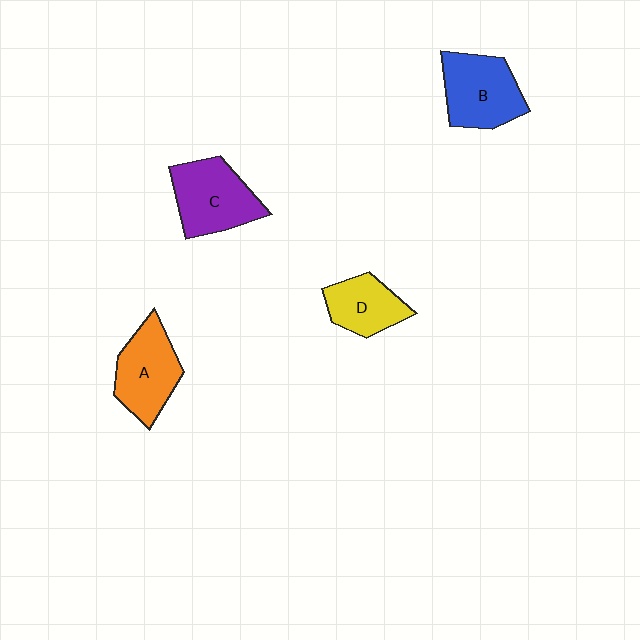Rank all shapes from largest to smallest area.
From largest to smallest: C (purple), B (blue), A (orange), D (yellow).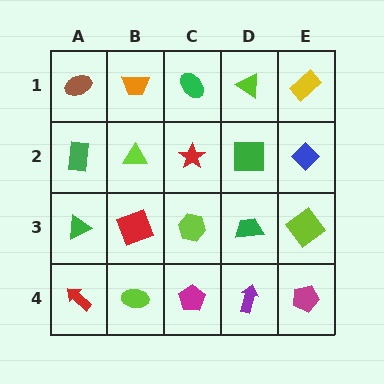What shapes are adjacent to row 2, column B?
An orange trapezoid (row 1, column B), a red square (row 3, column B), a green rectangle (row 2, column A), a red star (row 2, column C).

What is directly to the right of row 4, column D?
A magenta pentagon.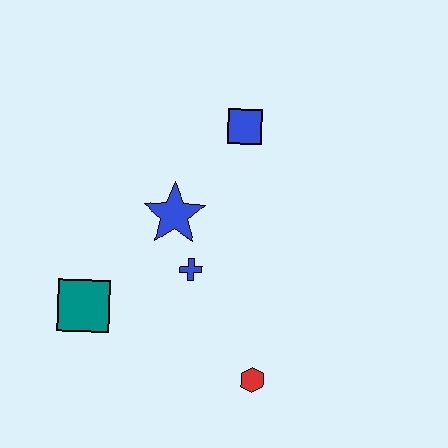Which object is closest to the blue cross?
The blue star is closest to the blue cross.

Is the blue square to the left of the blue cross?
No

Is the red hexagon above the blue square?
No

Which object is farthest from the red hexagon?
The blue square is farthest from the red hexagon.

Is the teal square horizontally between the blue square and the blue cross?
No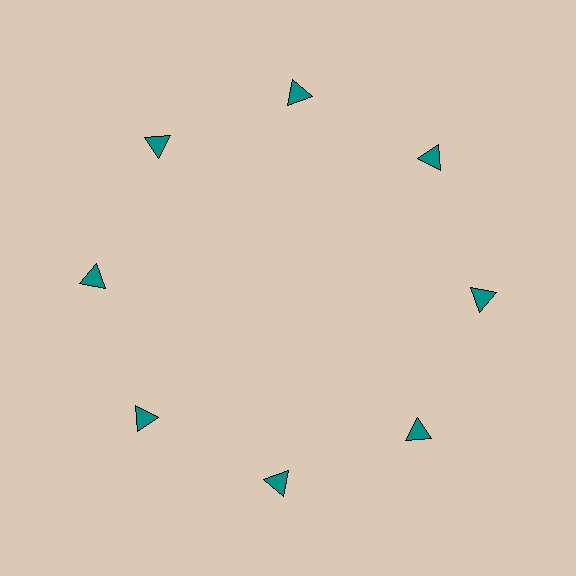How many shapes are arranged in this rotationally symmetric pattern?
There are 8 shapes, arranged in 8 groups of 1.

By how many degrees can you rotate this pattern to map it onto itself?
The pattern maps onto itself every 45 degrees of rotation.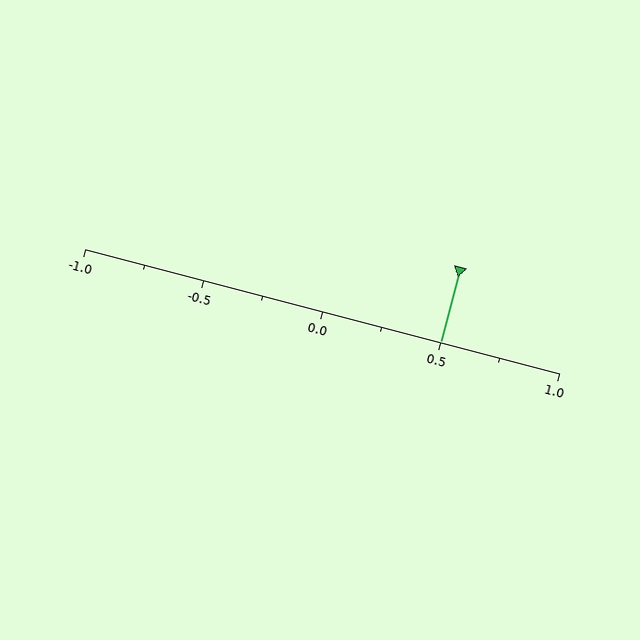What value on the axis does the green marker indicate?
The marker indicates approximately 0.5.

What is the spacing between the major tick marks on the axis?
The major ticks are spaced 0.5 apart.